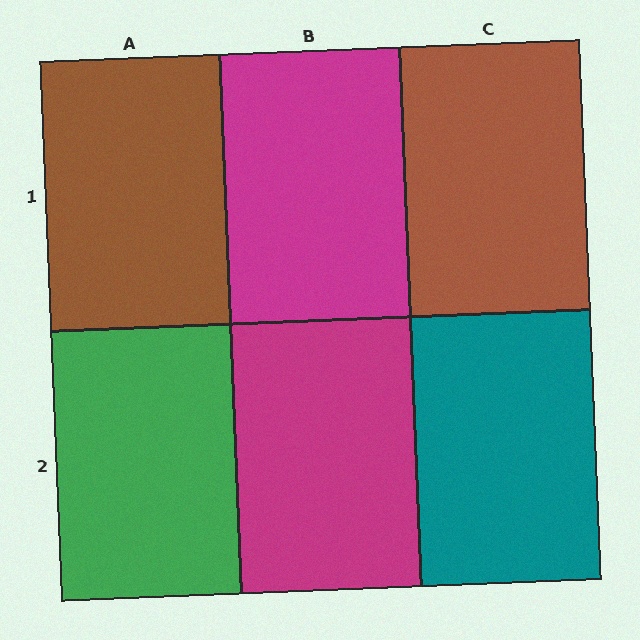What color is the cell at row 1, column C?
Brown.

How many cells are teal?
1 cell is teal.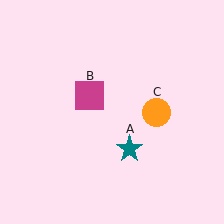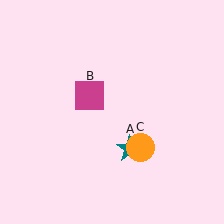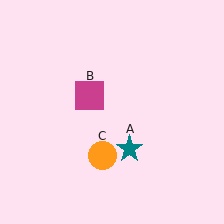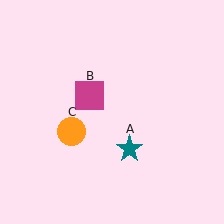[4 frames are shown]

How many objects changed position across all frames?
1 object changed position: orange circle (object C).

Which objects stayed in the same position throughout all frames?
Teal star (object A) and magenta square (object B) remained stationary.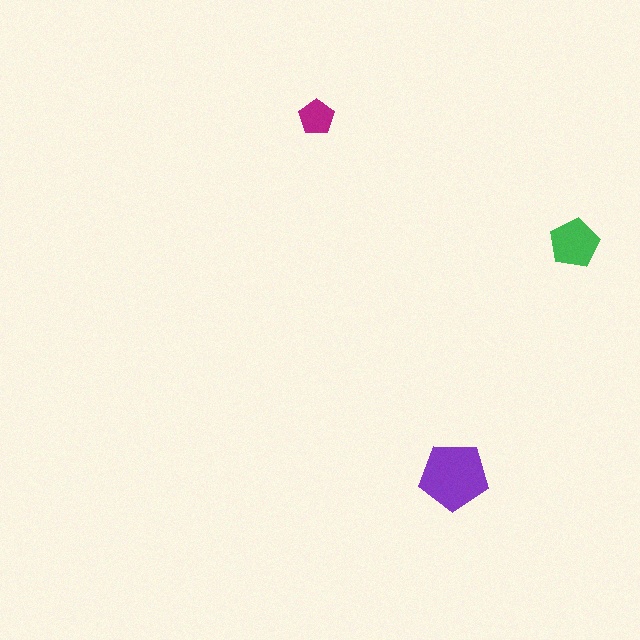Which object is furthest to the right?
The green pentagon is rightmost.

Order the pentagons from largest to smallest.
the purple one, the green one, the magenta one.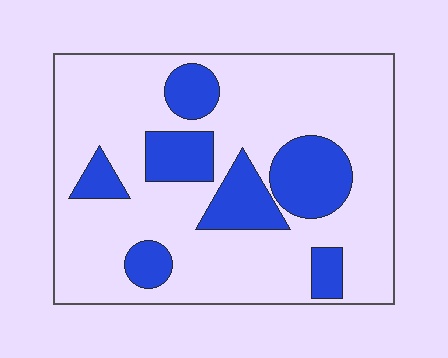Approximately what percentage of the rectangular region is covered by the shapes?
Approximately 25%.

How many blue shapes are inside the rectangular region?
7.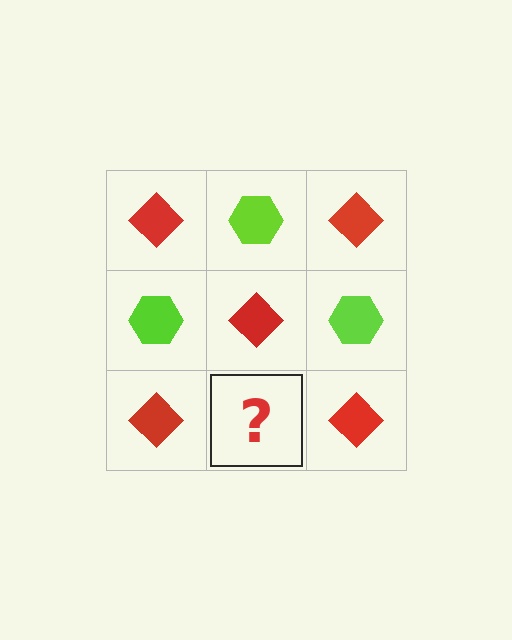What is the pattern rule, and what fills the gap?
The rule is that it alternates red diamond and lime hexagon in a checkerboard pattern. The gap should be filled with a lime hexagon.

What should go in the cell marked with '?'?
The missing cell should contain a lime hexagon.